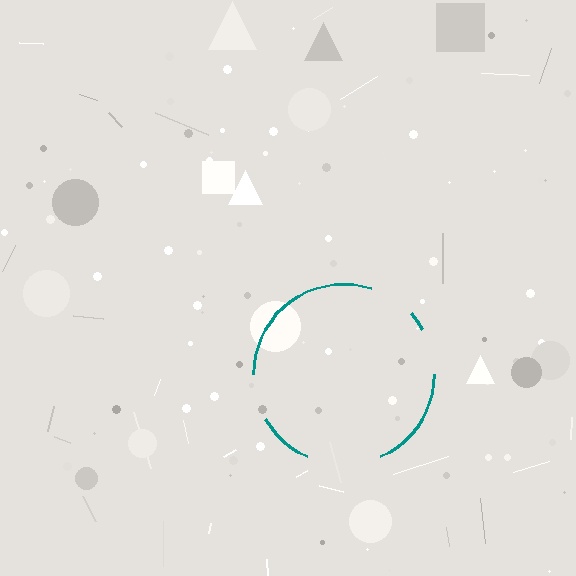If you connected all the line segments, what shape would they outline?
They would outline a circle.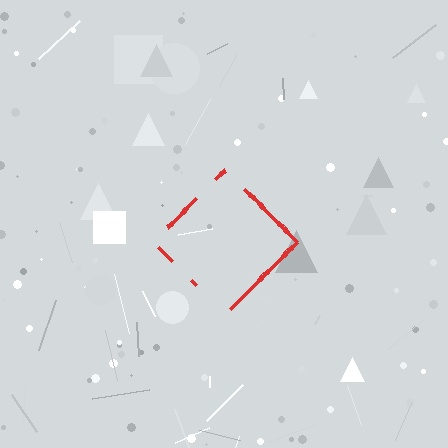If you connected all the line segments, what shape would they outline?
They would outline a diamond.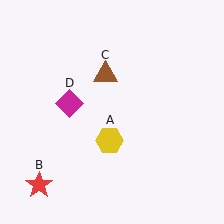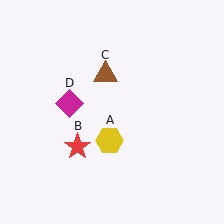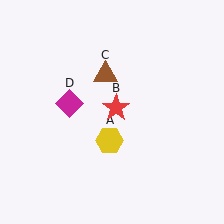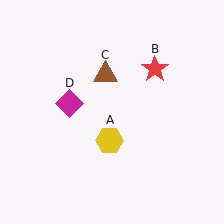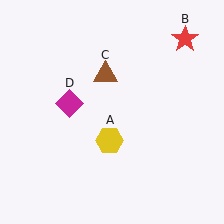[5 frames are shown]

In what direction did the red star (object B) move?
The red star (object B) moved up and to the right.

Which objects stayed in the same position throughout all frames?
Yellow hexagon (object A) and brown triangle (object C) and magenta diamond (object D) remained stationary.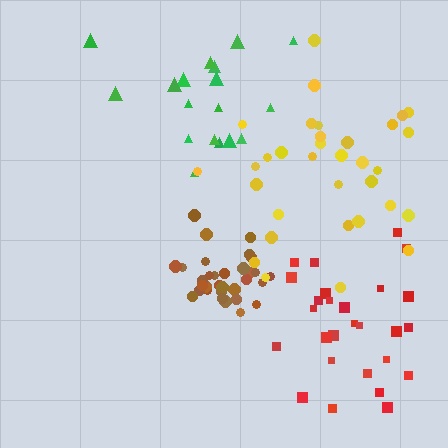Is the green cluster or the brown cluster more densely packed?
Brown.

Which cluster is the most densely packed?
Brown.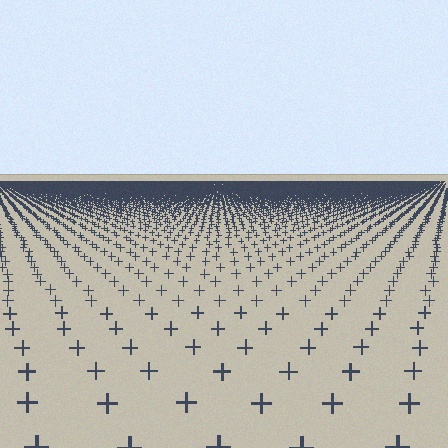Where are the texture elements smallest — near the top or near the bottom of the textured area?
Near the top.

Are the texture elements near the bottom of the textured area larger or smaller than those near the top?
Larger. Near the bottom, elements are closer to the viewer and appear at a bigger on-screen size.